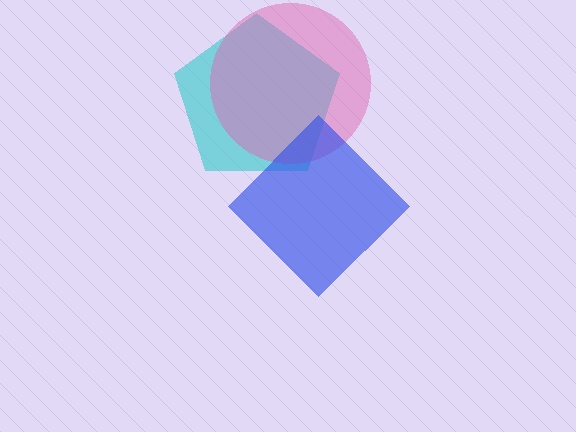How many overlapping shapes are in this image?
There are 3 overlapping shapes in the image.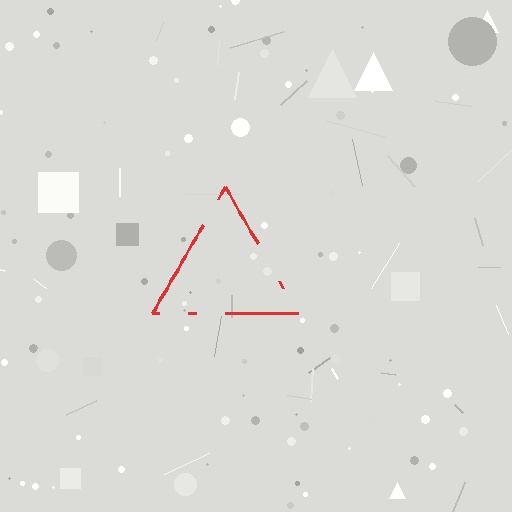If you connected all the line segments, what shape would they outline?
They would outline a triangle.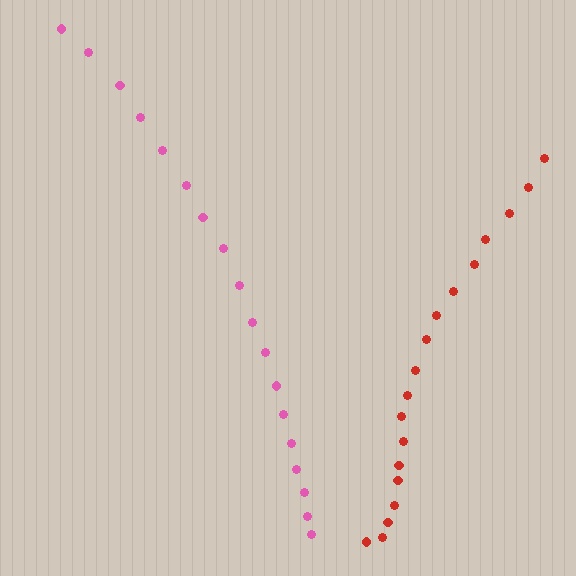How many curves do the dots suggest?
There are 2 distinct paths.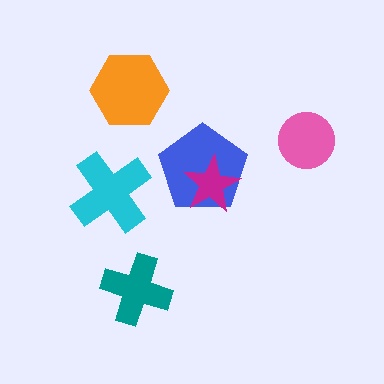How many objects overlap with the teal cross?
0 objects overlap with the teal cross.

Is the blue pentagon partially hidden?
Yes, it is partially covered by another shape.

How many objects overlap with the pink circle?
0 objects overlap with the pink circle.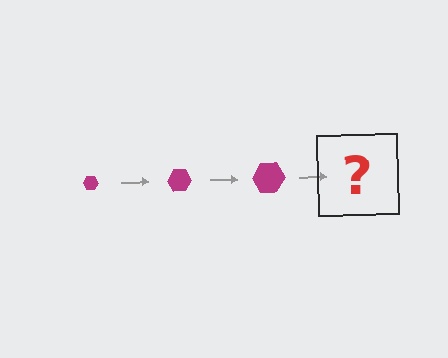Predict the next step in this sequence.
The next step is a magenta hexagon, larger than the previous one.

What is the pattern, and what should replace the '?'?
The pattern is that the hexagon gets progressively larger each step. The '?' should be a magenta hexagon, larger than the previous one.